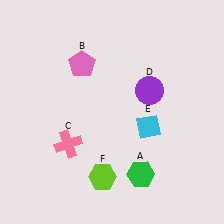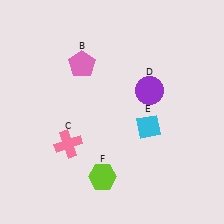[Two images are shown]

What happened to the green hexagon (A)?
The green hexagon (A) was removed in Image 2. It was in the bottom-right area of Image 1.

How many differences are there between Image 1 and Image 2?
There is 1 difference between the two images.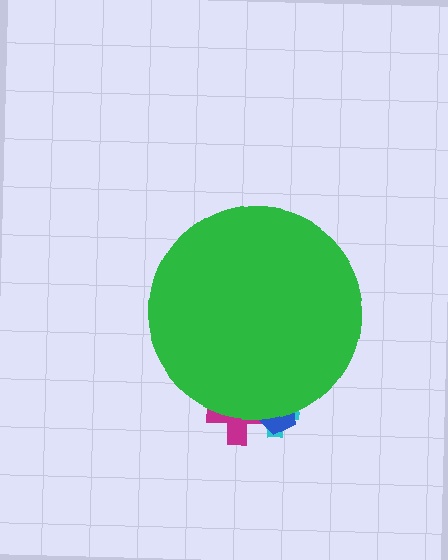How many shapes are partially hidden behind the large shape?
3 shapes are partially hidden.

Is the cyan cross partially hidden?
Yes, the cyan cross is partially hidden behind the green circle.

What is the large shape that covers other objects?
A green circle.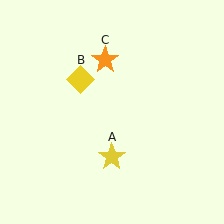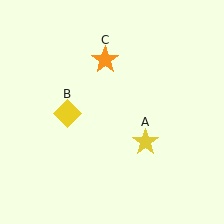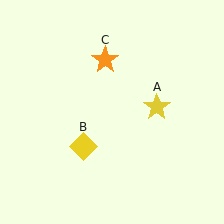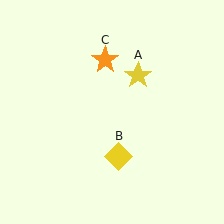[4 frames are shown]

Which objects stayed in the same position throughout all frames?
Orange star (object C) remained stationary.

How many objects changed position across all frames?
2 objects changed position: yellow star (object A), yellow diamond (object B).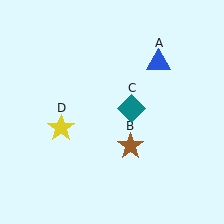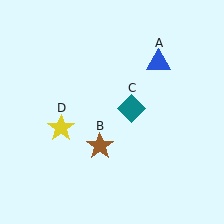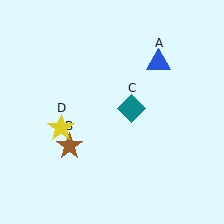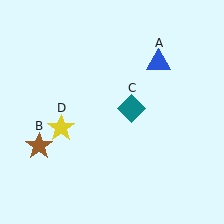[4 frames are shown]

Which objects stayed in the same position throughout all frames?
Blue triangle (object A) and teal diamond (object C) and yellow star (object D) remained stationary.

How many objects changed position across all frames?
1 object changed position: brown star (object B).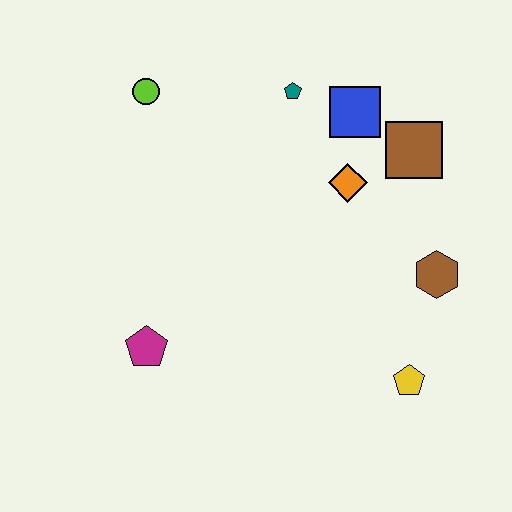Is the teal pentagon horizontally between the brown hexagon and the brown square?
No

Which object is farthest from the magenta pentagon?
The brown square is farthest from the magenta pentagon.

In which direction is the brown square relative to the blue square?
The brown square is to the right of the blue square.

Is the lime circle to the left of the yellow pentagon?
Yes